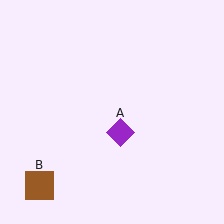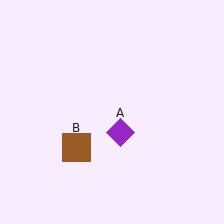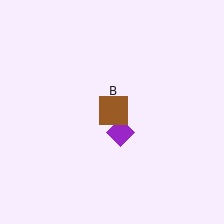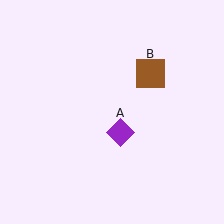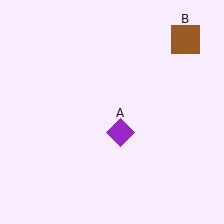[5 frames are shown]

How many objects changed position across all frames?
1 object changed position: brown square (object B).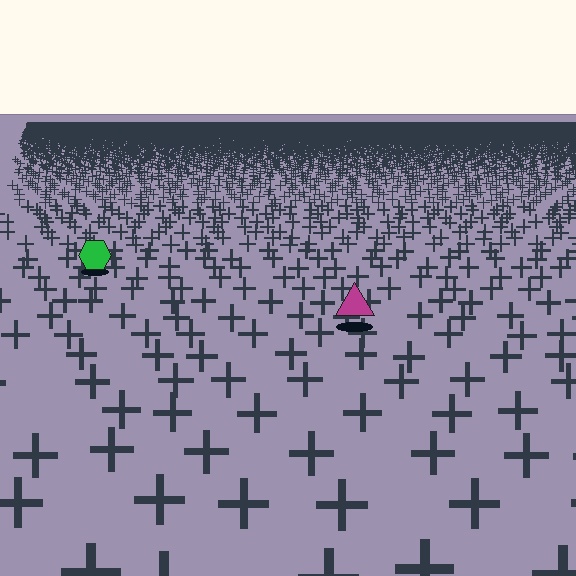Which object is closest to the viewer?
The magenta triangle is closest. The texture marks near it are larger and more spread out.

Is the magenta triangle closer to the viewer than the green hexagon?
Yes. The magenta triangle is closer — you can tell from the texture gradient: the ground texture is coarser near it.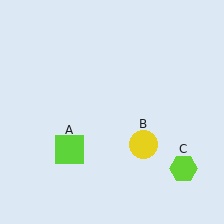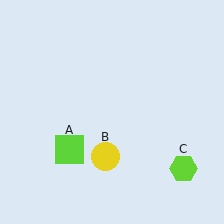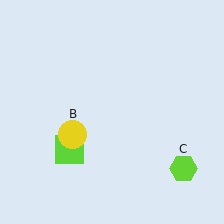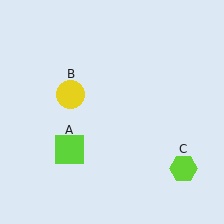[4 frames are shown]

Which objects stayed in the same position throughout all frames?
Lime square (object A) and lime hexagon (object C) remained stationary.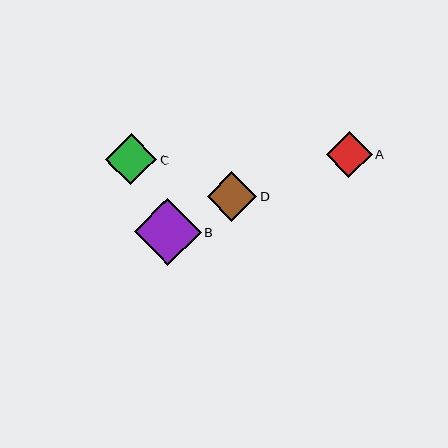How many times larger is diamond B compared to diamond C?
Diamond B is approximately 1.3 times the size of diamond C.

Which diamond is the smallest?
Diamond A is the smallest with a size of approximately 46 pixels.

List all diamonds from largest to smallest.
From largest to smallest: B, C, D, A.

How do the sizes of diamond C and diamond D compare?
Diamond C and diamond D are approximately the same size.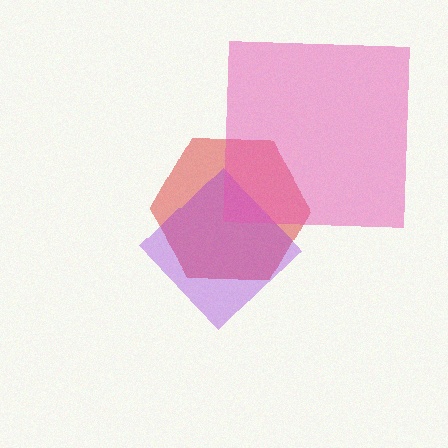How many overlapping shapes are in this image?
There are 3 overlapping shapes in the image.